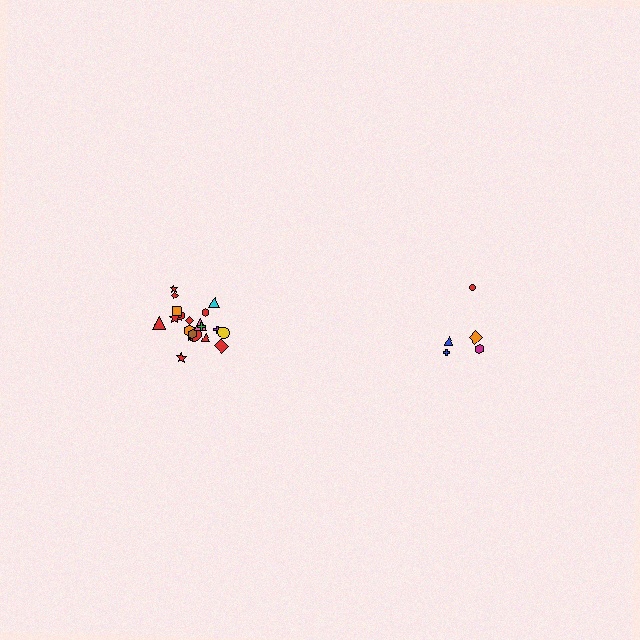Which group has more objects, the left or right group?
The left group.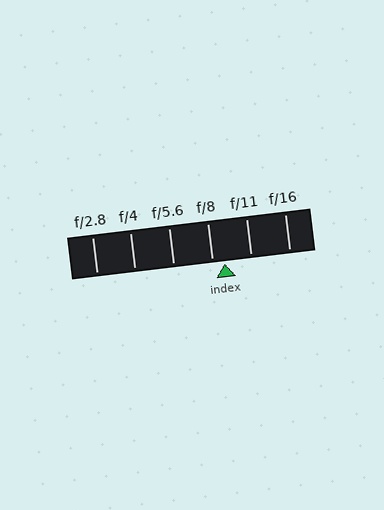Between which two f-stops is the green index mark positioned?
The index mark is between f/8 and f/11.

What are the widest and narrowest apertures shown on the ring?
The widest aperture shown is f/2.8 and the narrowest is f/16.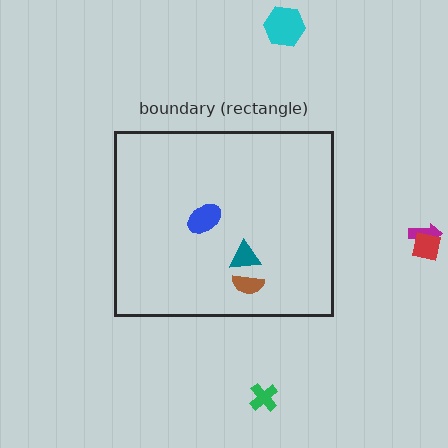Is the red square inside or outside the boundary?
Outside.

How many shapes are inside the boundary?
3 inside, 4 outside.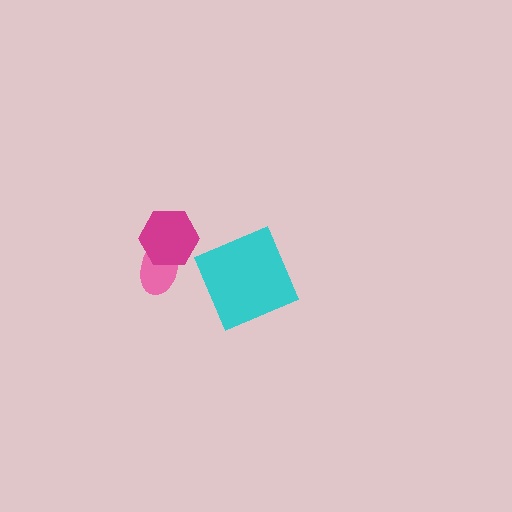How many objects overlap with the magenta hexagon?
1 object overlaps with the magenta hexagon.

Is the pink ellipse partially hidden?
Yes, it is partially covered by another shape.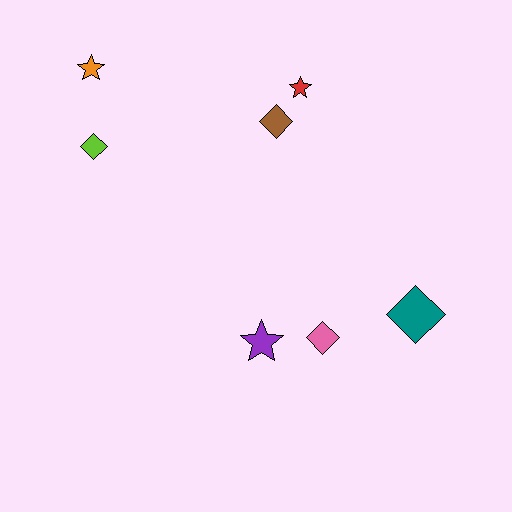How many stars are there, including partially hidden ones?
There are 3 stars.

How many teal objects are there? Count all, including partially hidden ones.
There is 1 teal object.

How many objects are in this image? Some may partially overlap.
There are 7 objects.